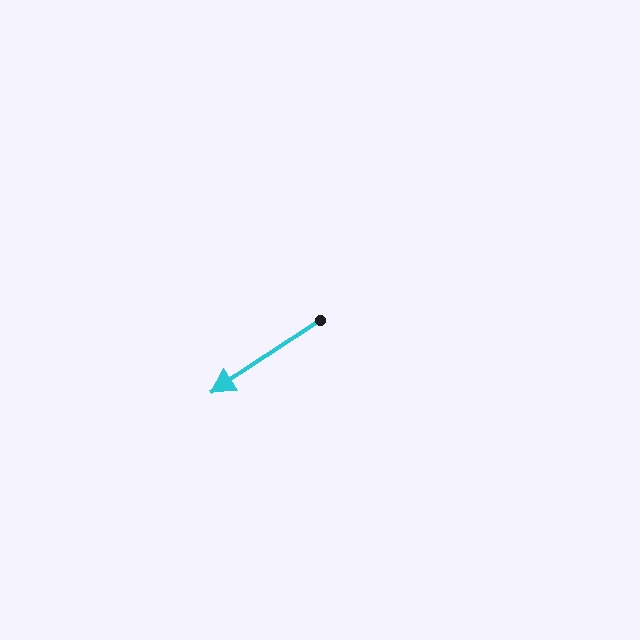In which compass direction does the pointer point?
Southwest.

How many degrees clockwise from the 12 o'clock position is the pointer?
Approximately 236 degrees.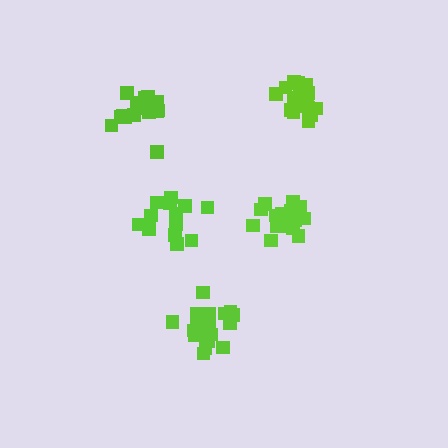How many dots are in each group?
Group 1: 14 dots, Group 2: 18 dots, Group 3: 20 dots, Group 4: 20 dots, Group 5: 20 dots (92 total).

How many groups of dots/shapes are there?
There are 5 groups.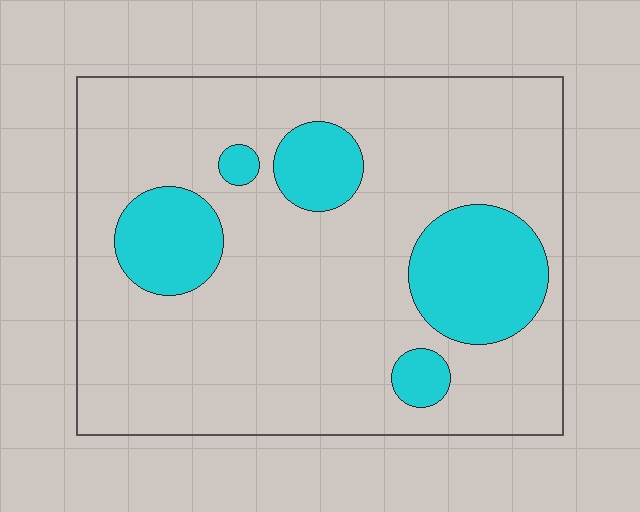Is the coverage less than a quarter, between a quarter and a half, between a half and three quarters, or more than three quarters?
Less than a quarter.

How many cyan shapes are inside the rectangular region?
5.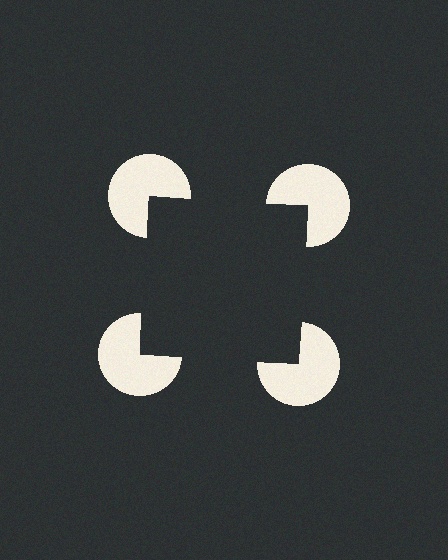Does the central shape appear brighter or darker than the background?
It typically appears slightly darker than the background, even though no actual brightness change is drawn.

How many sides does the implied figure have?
4 sides.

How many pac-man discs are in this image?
There are 4 — one at each vertex of the illusory square.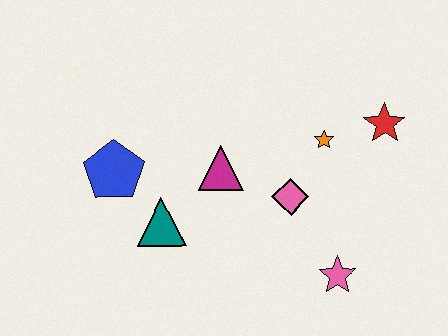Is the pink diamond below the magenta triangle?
Yes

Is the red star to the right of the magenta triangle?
Yes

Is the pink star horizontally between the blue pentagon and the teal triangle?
No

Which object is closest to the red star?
The orange star is closest to the red star.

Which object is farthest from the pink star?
The blue pentagon is farthest from the pink star.